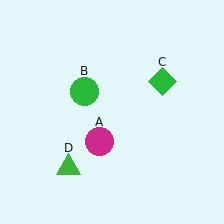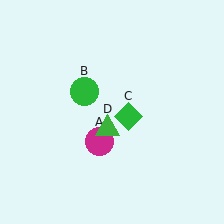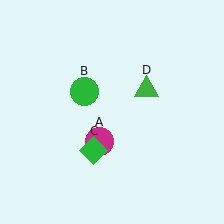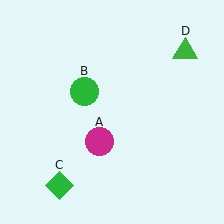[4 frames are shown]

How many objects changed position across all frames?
2 objects changed position: green diamond (object C), green triangle (object D).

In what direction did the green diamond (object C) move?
The green diamond (object C) moved down and to the left.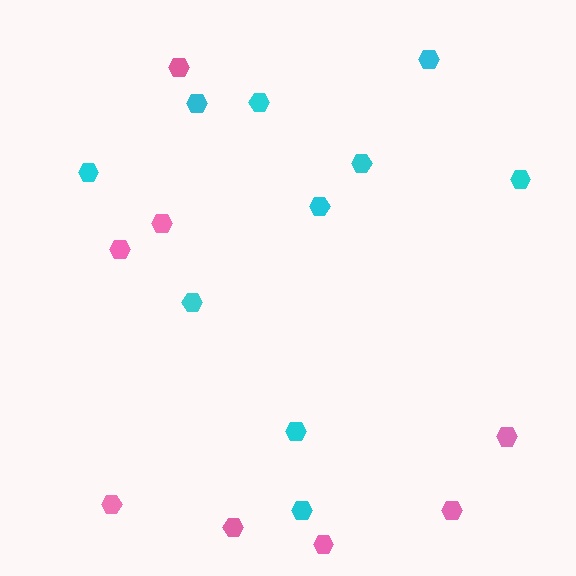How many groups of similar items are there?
There are 2 groups: one group of cyan hexagons (10) and one group of pink hexagons (8).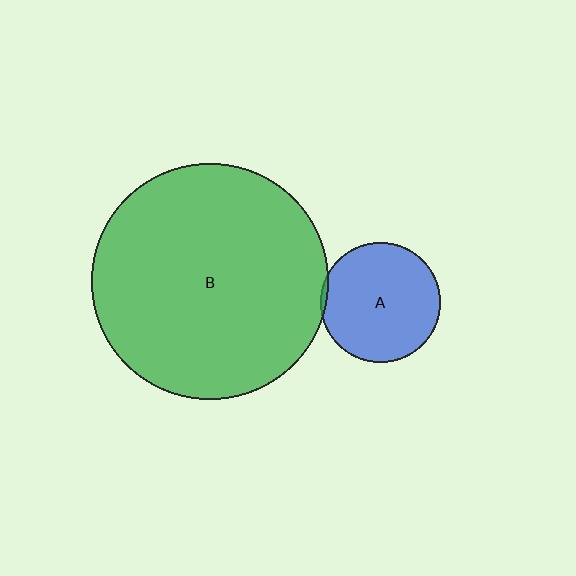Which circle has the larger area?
Circle B (green).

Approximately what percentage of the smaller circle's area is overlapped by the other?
Approximately 5%.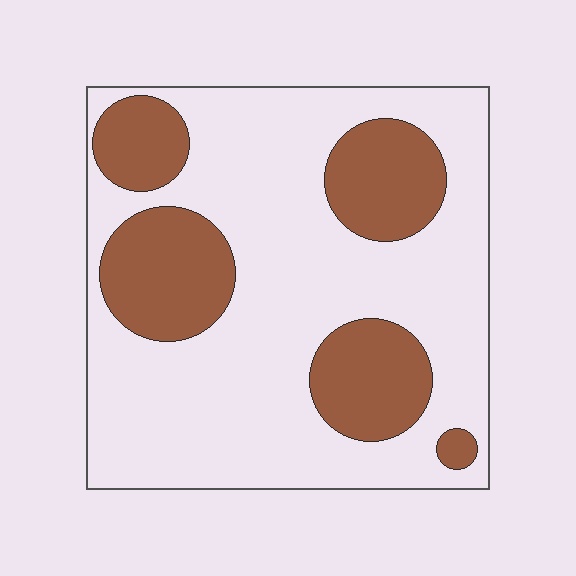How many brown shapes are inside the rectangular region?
5.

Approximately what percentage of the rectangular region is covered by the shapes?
Approximately 30%.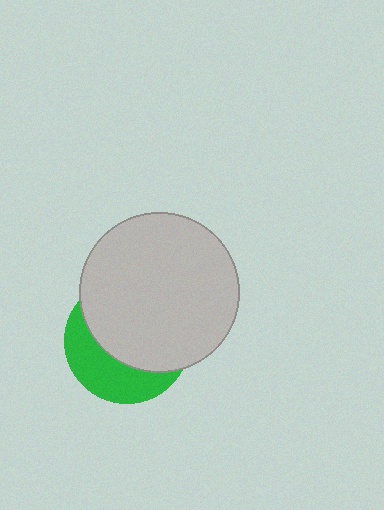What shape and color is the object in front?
The object in front is a light gray circle.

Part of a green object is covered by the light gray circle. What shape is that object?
It is a circle.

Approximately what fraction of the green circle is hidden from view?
Roughly 63% of the green circle is hidden behind the light gray circle.